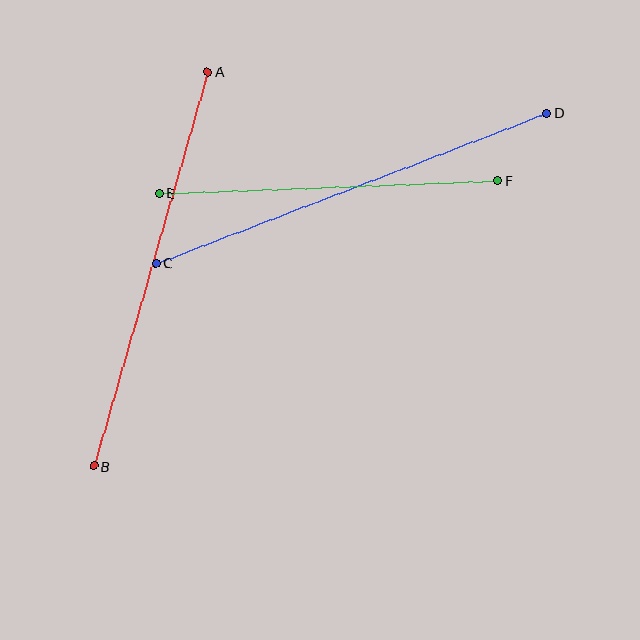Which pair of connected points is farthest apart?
Points C and D are farthest apart.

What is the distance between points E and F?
The distance is approximately 339 pixels.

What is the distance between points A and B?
The distance is approximately 410 pixels.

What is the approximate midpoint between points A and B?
The midpoint is at approximately (151, 269) pixels.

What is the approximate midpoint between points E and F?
The midpoint is at approximately (328, 187) pixels.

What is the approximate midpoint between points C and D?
The midpoint is at approximately (352, 188) pixels.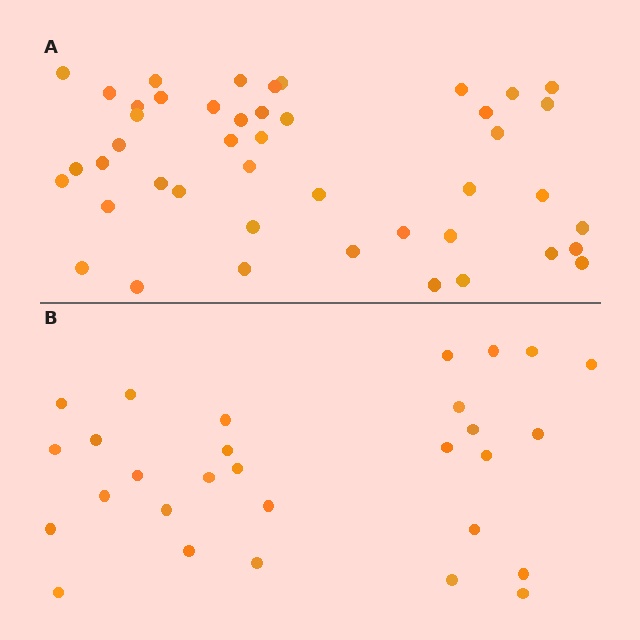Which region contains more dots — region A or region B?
Region A (the top region) has more dots.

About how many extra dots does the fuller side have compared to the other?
Region A has approximately 15 more dots than region B.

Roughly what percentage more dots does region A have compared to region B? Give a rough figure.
About 55% more.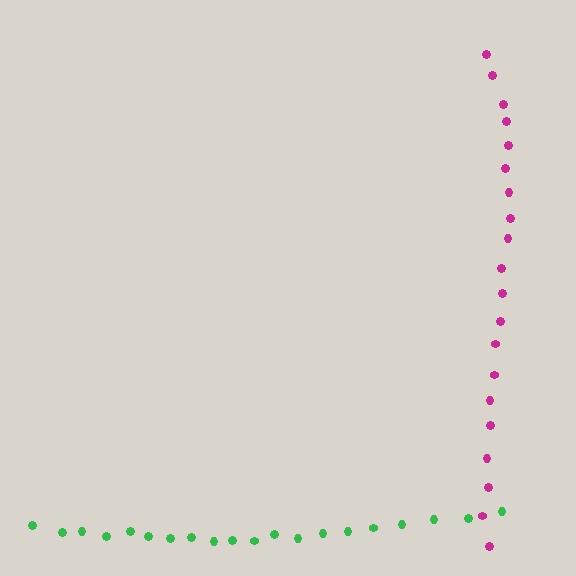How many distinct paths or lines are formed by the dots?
There are 2 distinct paths.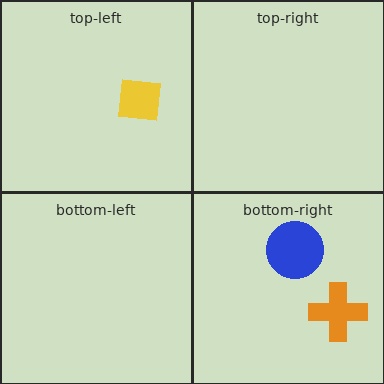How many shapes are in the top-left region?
1.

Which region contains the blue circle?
The bottom-right region.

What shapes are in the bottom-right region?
The blue circle, the orange cross.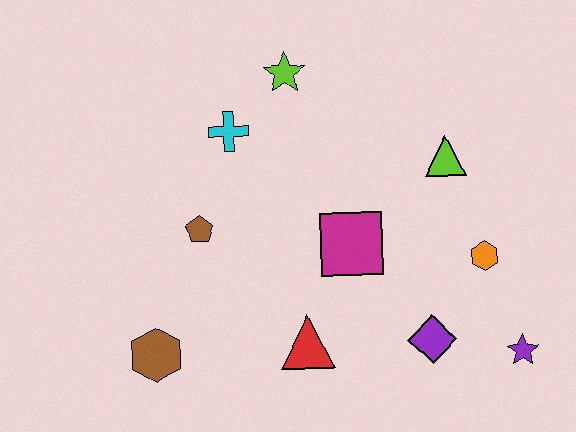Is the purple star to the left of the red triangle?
No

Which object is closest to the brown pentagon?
The cyan cross is closest to the brown pentagon.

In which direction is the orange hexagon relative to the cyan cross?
The orange hexagon is to the right of the cyan cross.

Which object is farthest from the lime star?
The purple star is farthest from the lime star.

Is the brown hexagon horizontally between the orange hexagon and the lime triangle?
No